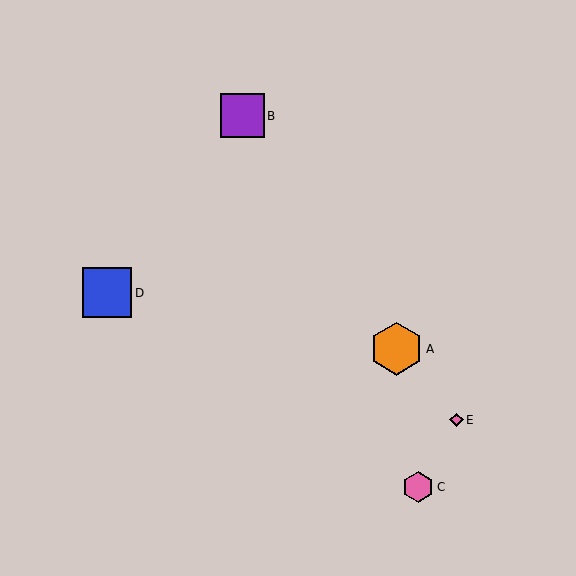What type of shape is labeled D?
Shape D is a blue square.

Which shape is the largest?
The orange hexagon (labeled A) is the largest.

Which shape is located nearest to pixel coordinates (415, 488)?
The pink hexagon (labeled C) at (418, 487) is nearest to that location.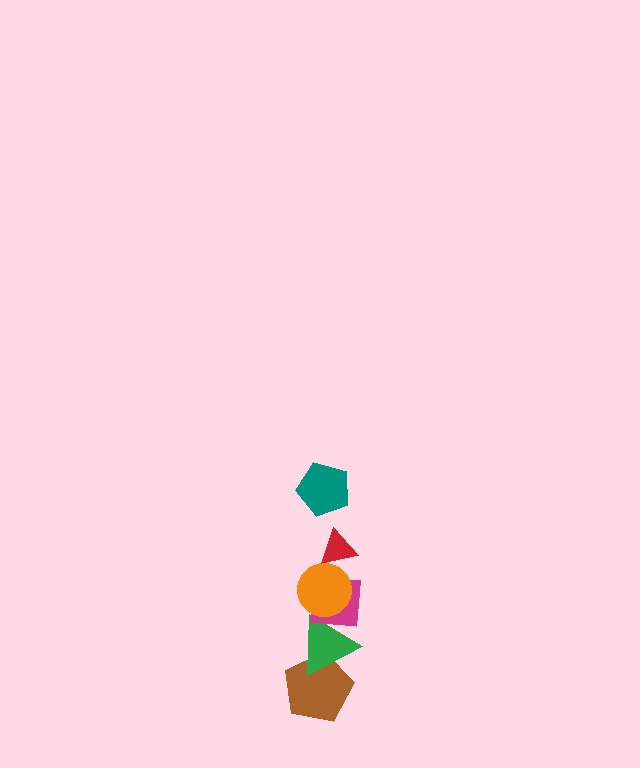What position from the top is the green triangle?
The green triangle is 5th from the top.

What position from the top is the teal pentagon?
The teal pentagon is 1st from the top.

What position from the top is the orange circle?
The orange circle is 3rd from the top.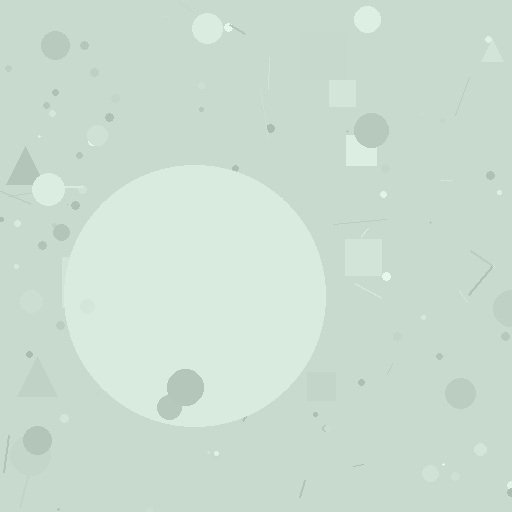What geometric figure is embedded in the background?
A circle is embedded in the background.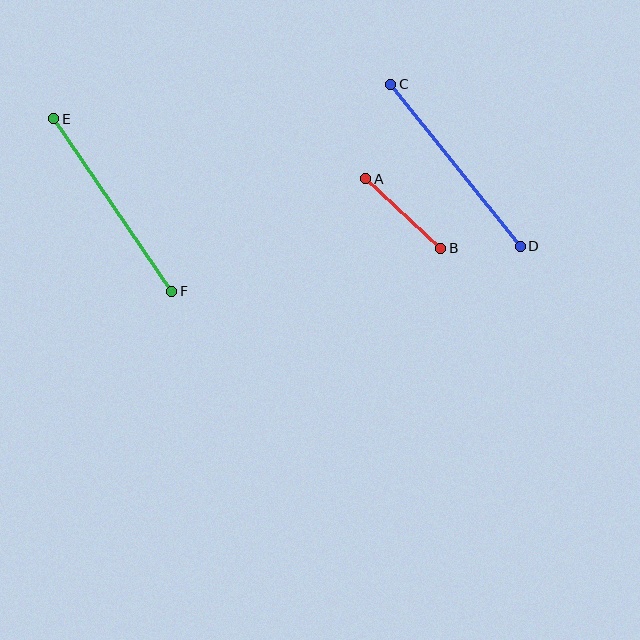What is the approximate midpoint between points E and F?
The midpoint is at approximately (113, 205) pixels.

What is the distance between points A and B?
The distance is approximately 102 pixels.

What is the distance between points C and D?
The distance is approximately 207 pixels.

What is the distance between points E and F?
The distance is approximately 209 pixels.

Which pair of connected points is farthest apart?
Points E and F are farthest apart.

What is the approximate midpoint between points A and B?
The midpoint is at approximately (403, 213) pixels.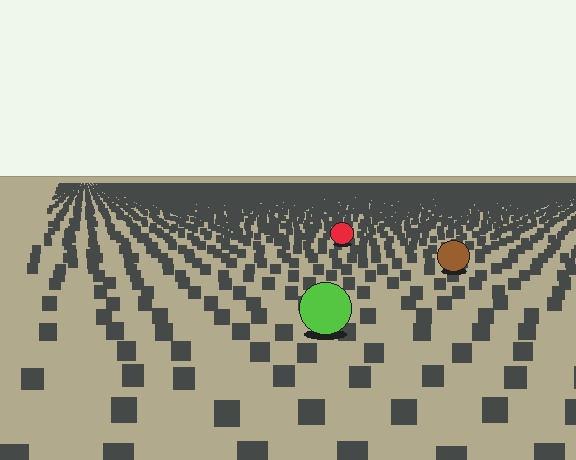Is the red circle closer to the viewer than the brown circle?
No. The brown circle is closer — you can tell from the texture gradient: the ground texture is coarser near it.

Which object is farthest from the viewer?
The red circle is farthest from the viewer. It appears smaller and the ground texture around it is denser.